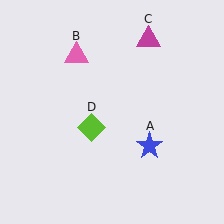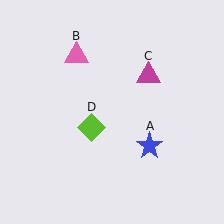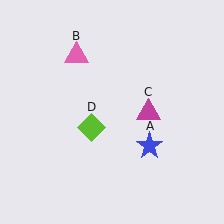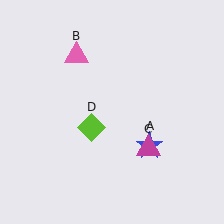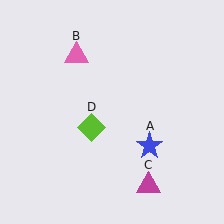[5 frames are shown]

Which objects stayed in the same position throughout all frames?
Blue star (object A) and pink triangle (object B) and lime diamond (object D) remained stationary.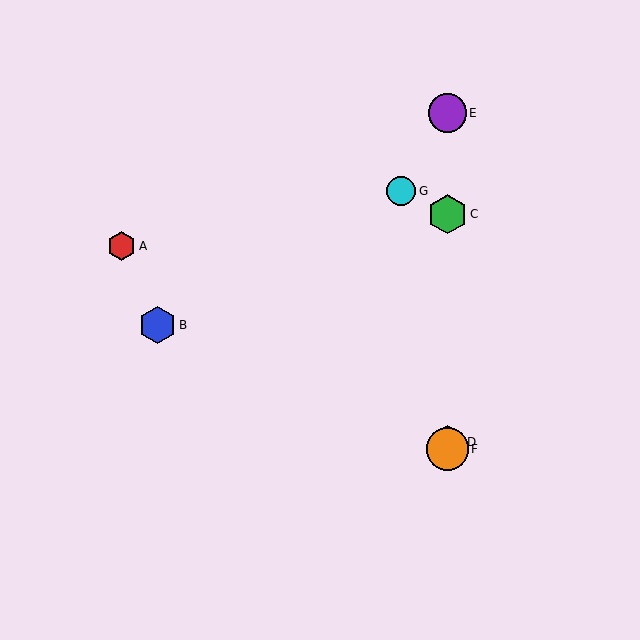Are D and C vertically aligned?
Yes, both are at x≈447.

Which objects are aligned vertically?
Objects C, D, E, F are aligned vertically.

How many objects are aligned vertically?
4 objects (C, D, E, F) are aligned vertically.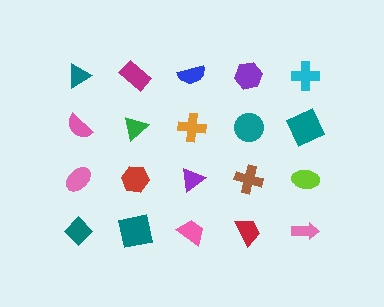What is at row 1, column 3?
A blue semicircle.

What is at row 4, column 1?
A teal diamond.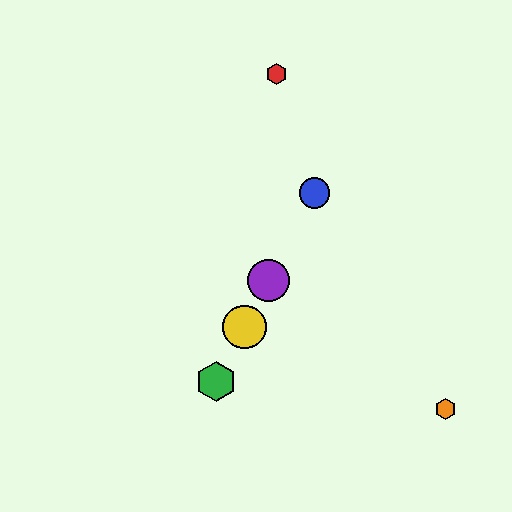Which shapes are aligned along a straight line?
The blue circle, the green hexagon, the yellow circle, the purple circle are aligned along a straight line.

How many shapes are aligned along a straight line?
4 shapes (the blue circle, the green hexagon, the yellow circle, the purple circle) are aligned along a straight line.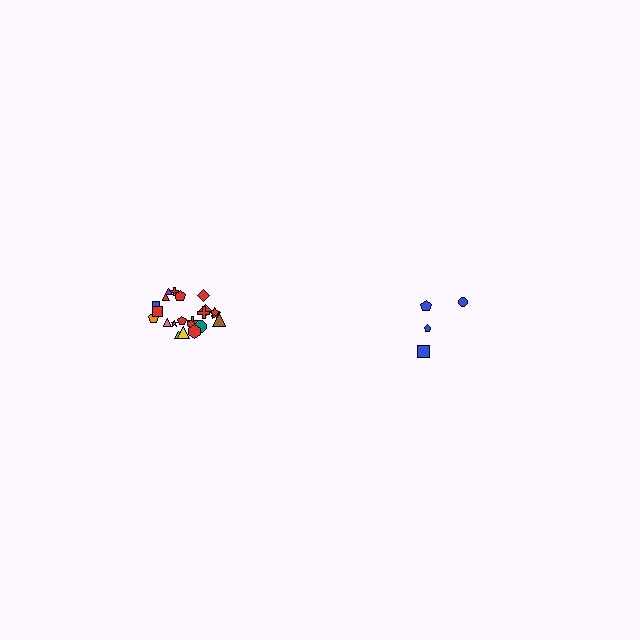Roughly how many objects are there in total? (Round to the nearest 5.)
Roughly 25 objects in total.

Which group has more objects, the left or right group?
The left group.